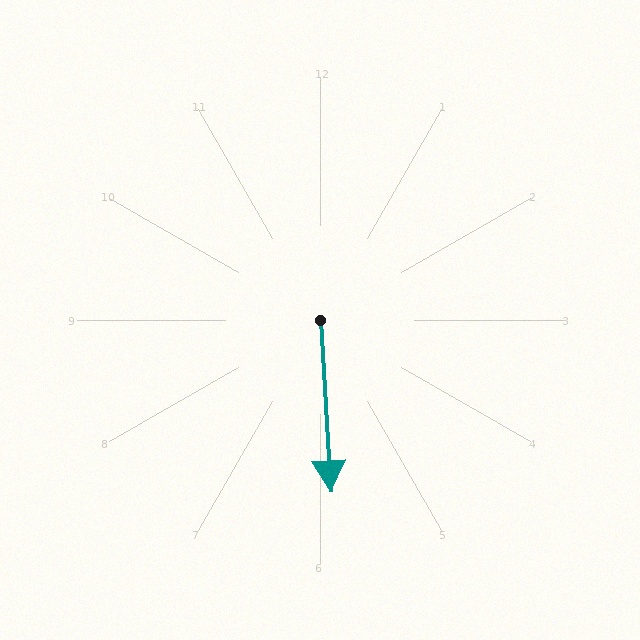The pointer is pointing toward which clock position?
Roughly 6 o'clock.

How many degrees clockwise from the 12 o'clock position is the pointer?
Approximately 176 degrees.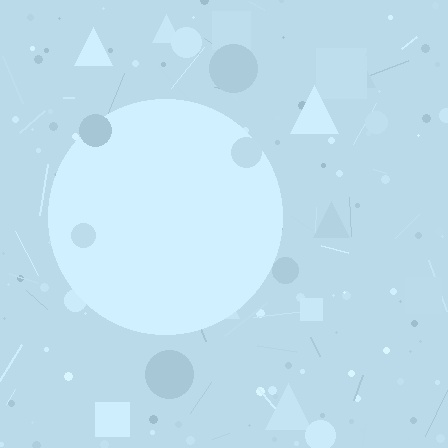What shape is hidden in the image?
A circle is hidden in the image.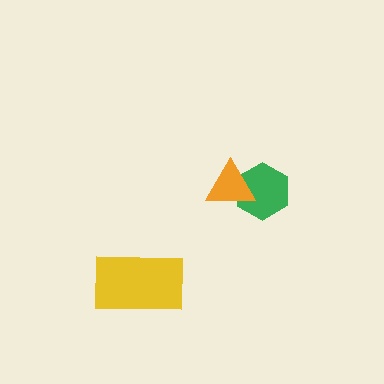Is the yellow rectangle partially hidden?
No, no other shape covers it.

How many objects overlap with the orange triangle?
1 object overlaps with the orange triangle.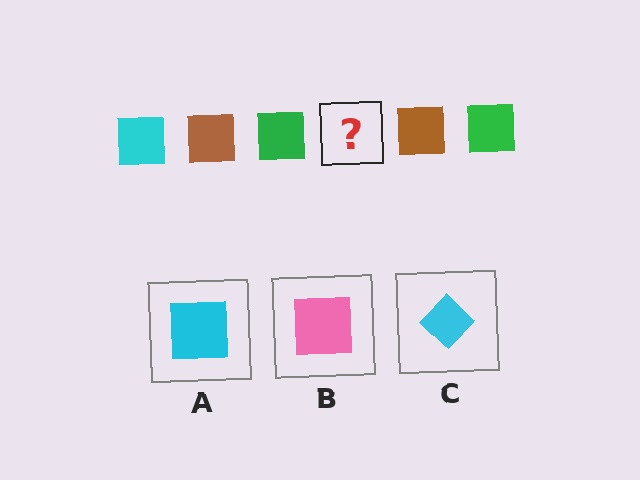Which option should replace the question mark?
Option A.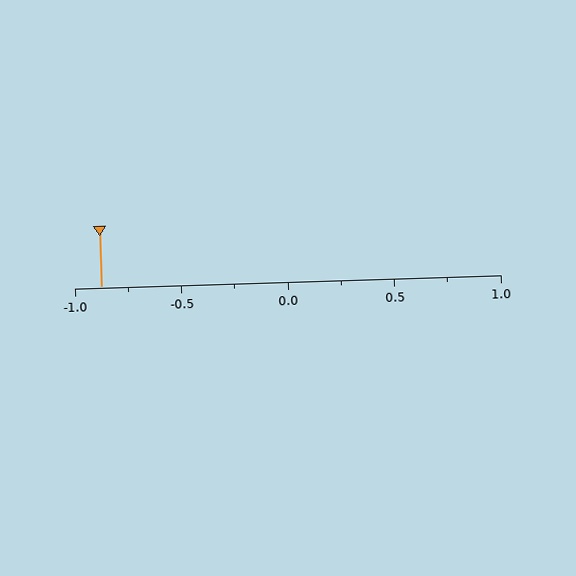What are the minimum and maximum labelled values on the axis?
The axis runs from -1.0 to 1.0.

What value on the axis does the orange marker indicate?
The marker indicates approximately -0.88.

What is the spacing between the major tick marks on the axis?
The major ticks are spaced 0.5 apart.